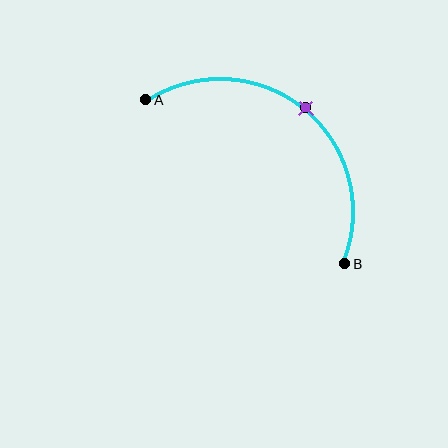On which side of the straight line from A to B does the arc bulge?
The arc bulges above and to the right of the straight line connecting A and B.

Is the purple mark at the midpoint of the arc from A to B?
Yes. The purple mark lies on the arc at equal arc-length from both A and B — it is the arc midpoint.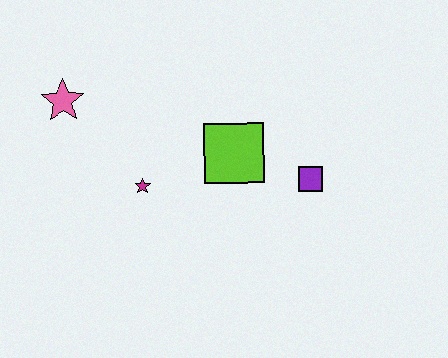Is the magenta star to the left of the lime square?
Yes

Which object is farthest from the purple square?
The pink star is farthest from the purple square.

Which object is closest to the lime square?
The purple square is closest to the lime square.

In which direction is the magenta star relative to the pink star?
The magenta star is below the pink star.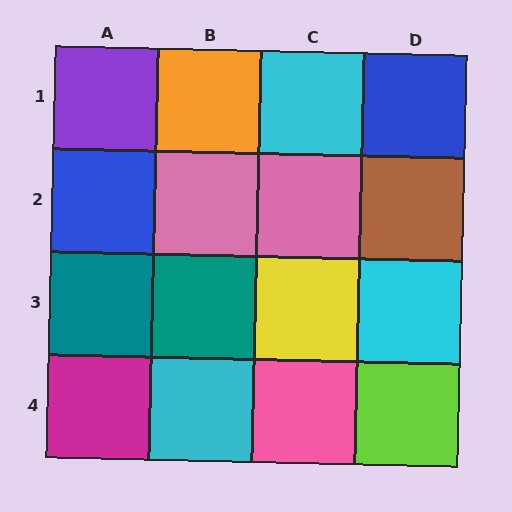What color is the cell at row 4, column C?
Pink.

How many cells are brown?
1 cell is brown.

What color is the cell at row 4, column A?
Magenta.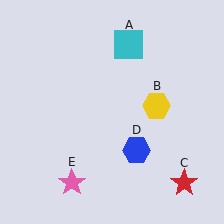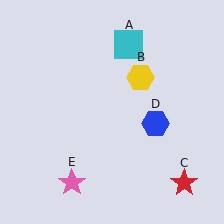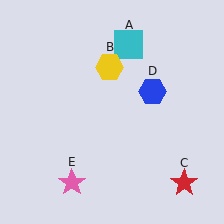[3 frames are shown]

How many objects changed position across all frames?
2 objects changed position: yellow hexagon (object B), blue hexagon (object D).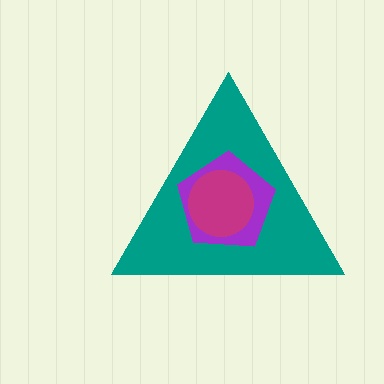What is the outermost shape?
The teal triangle.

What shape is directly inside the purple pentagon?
The magenta circle.